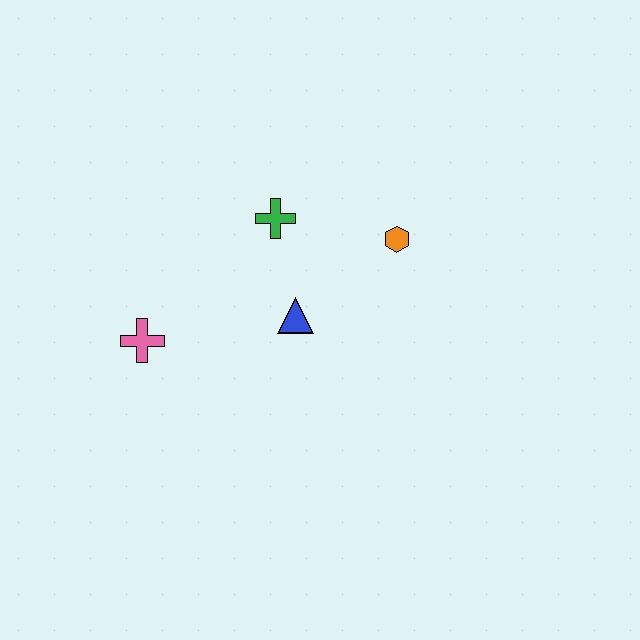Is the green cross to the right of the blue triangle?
No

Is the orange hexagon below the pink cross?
No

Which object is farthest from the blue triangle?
The pink cross is farthest from the blue triangle.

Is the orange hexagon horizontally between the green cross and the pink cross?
No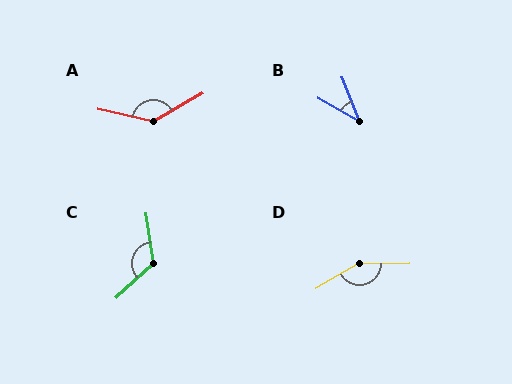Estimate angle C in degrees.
Approximately 124 degrees.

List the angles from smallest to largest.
B (39°), C (124°), A (137°), D (151°).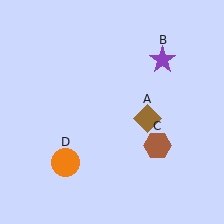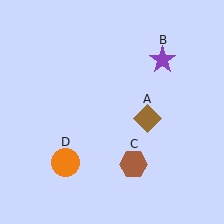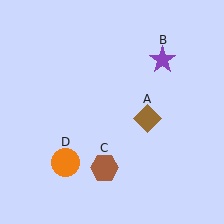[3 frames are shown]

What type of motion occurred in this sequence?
The brown hexagon (object C) rotated clockwise around the center of the scene.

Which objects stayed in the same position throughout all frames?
Brown diamond (object A) and purple star (object B) and orange circle (object D) remained stationary.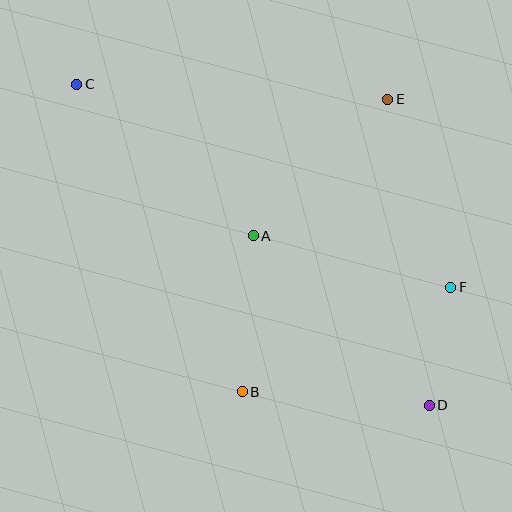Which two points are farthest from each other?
Points C and D are farthest from each other.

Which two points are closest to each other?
Points D and F are closest to each other.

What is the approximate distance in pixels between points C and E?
The distance between C and E is approximately 311 pixels.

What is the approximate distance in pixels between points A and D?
The distance between A and D is approximately 244 pixels.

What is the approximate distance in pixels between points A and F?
The distance between A and F is approximately 204 pixels.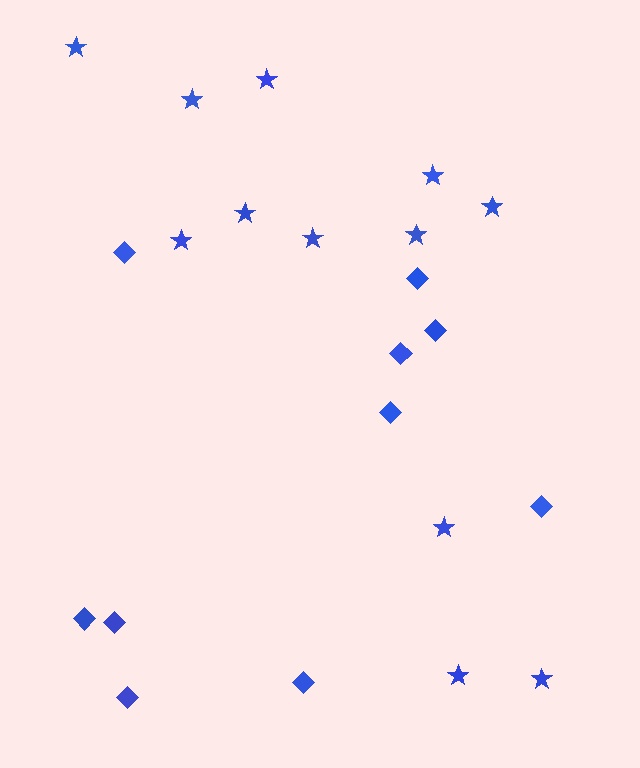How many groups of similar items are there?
There are 2 groups: one group of stars (12) and one group of diamonds (10).